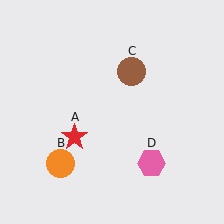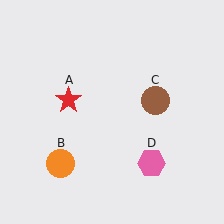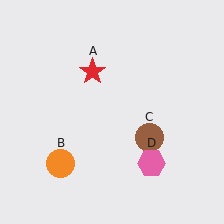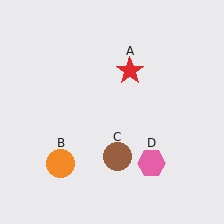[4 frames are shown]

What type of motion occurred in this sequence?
The red star (object A), brown circle (object C) rotated clockwise around the center of the scene.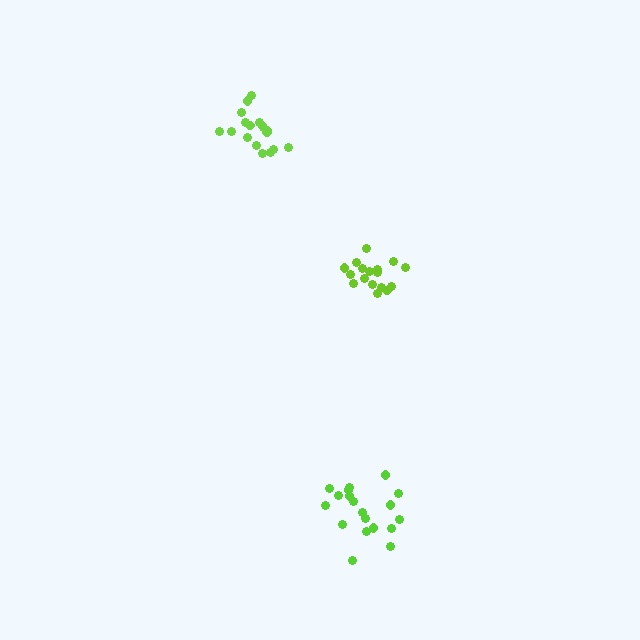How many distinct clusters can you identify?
There are 3 distinct clusters.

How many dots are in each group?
Group 1: 19 dots, Group 2: 18 dots, Group 3: 17 dots (54 total).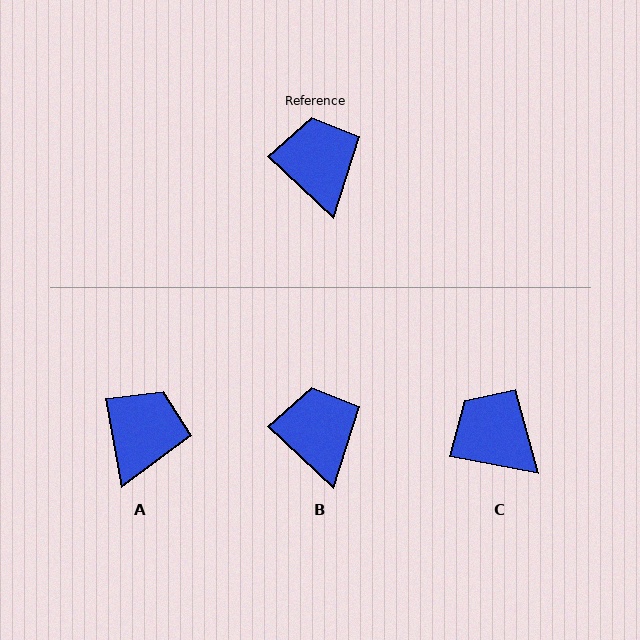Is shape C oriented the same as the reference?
No, it is off by about 33 degrees.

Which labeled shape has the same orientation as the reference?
B.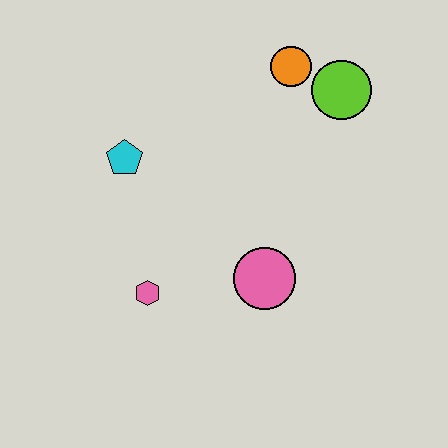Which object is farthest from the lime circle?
The pink hexagon is farthest from the lime circle.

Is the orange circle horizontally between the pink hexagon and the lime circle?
Yes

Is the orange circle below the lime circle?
No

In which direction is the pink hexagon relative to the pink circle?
The pink hexagon is to the left of the pink circle.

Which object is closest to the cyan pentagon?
The pink hexagon is closest to the cyan pentagon.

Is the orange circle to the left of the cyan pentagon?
No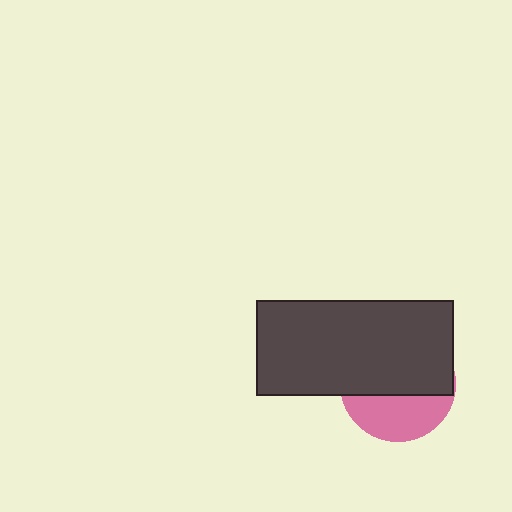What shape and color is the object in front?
The object in front is a dark gray rectangle.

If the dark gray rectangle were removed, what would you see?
You would see the complete pink circle.